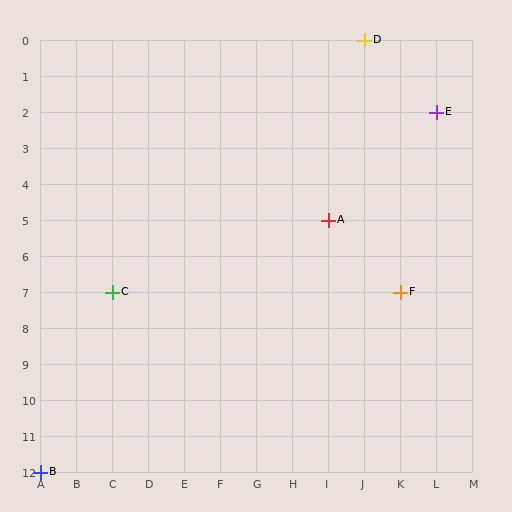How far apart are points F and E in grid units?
Points F and E are 1 column and 5 rows apart (about 5.1 grid units diagonally).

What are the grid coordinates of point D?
Point D is at grid coordinates (J, 0).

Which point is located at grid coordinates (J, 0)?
Point D is at (J, 0).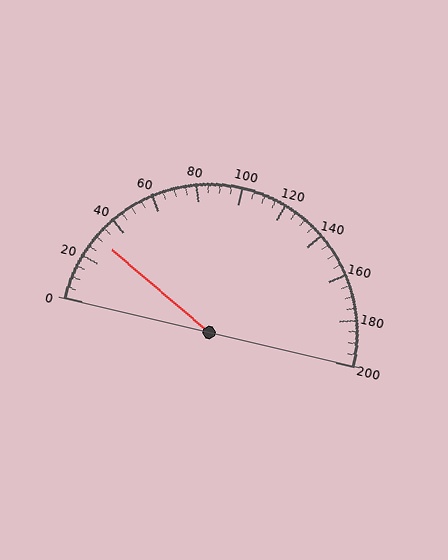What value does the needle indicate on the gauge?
The needle indicates approximately 30.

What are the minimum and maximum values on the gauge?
The gauge ranges from 0 to 200.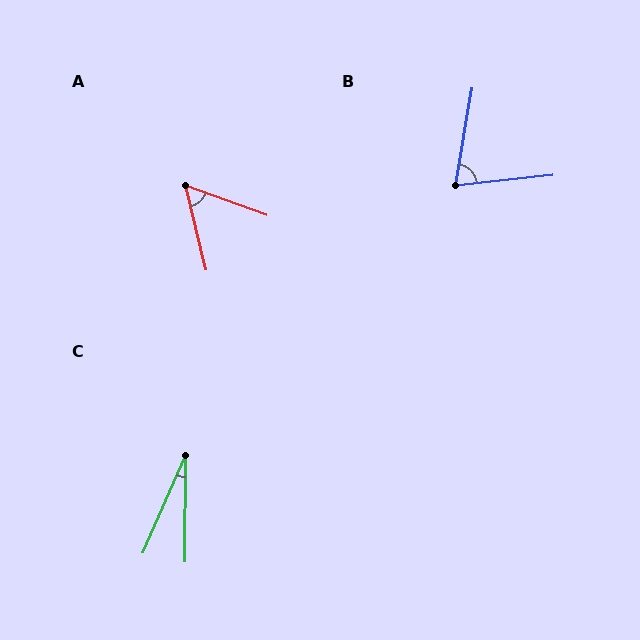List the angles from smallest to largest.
C (24°), A (57°), B (74°).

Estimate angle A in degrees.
Approximately 57 degrees.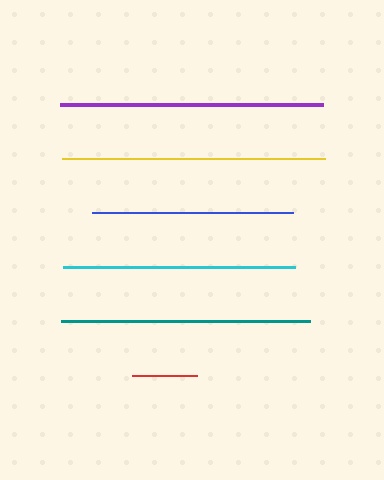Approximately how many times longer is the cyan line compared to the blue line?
The cyan line is approximately 1.2 times the length of the blue line.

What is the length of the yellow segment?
The yellow segment is approximately 262 pixels long.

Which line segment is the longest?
The purple line is the longest at approximately 262 pixels.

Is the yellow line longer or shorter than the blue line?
The yellow line is longer than the blue line.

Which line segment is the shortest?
The red line is the shortest at approximately 65 pixels.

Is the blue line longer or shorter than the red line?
The blue line is longer than the red line.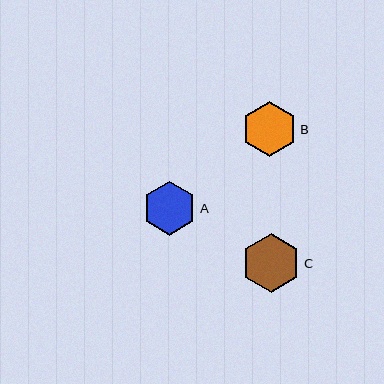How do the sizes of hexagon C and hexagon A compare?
Hexagon C and hexagon A are approximately the same size.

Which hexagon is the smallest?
Hexagon A is the smallest with a size of approximately 54 pixels.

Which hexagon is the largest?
Hexagon C is the largest with a size of approximately 59 pixels.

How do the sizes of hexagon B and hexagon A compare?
Hexagon B and hexagon A are approximately the same size.